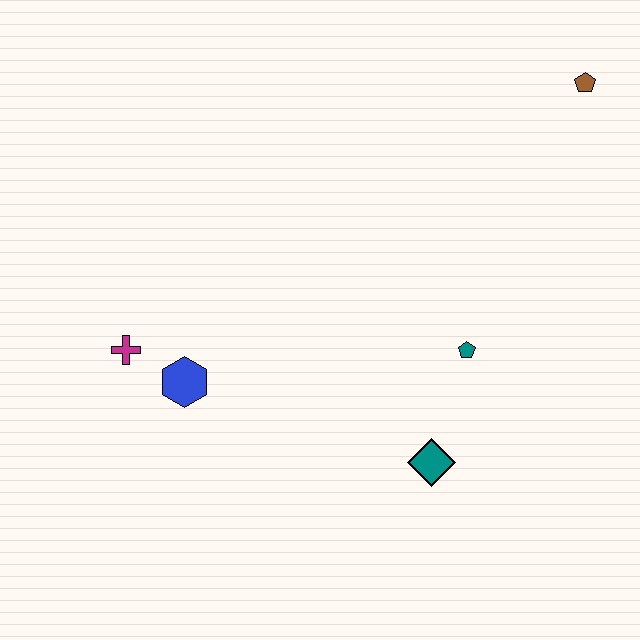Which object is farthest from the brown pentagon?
The magenta cross is farthest from the brown pentagon.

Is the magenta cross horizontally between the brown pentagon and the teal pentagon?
No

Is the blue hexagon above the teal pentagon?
No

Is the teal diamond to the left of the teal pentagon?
Yes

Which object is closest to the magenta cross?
The blue hexagon is closest to the magenta cross.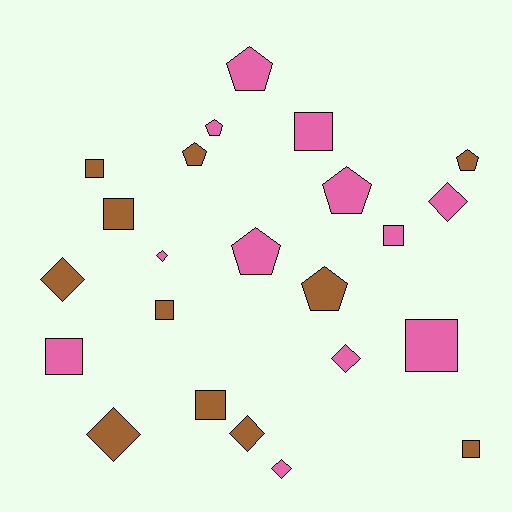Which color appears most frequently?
Pink, with 12 objects.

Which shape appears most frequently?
Square, with 9 objects.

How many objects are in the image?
There are 23 objects.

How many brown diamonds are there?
There are 3 brown diamonds.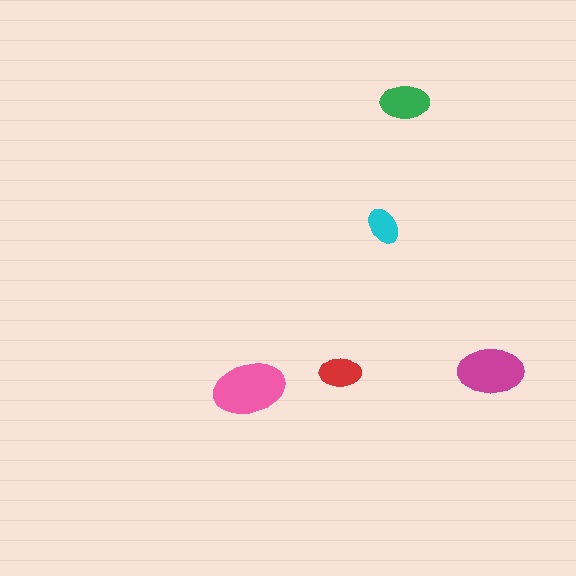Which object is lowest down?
The pink ellipse is bottommost.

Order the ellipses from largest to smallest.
the pink one, the magenta one, the green one, the red one, the cyan one.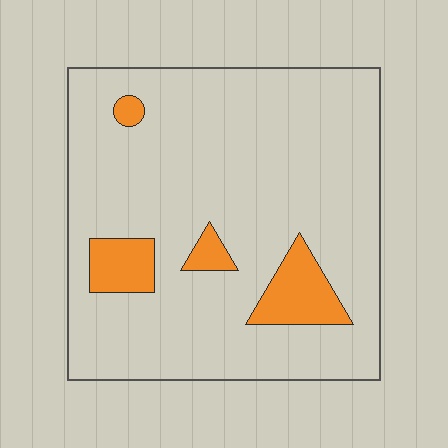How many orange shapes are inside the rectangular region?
4.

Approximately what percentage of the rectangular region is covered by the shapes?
Approximately 10%.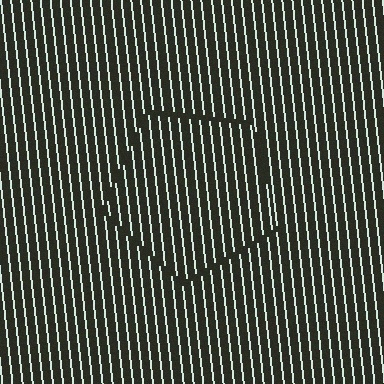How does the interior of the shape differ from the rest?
The interior of the shape contains the same grating, shifted by half a period — the contour is defined by the phase discontinuity where line-ends from the inner and outer gratings abut.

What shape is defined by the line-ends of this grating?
An illusory pentagon. The interior of the shape contains the same grating, shifted by half a period — the contour is defined by the phase discontinuity where line-ends from the inner and outer gratings abut.